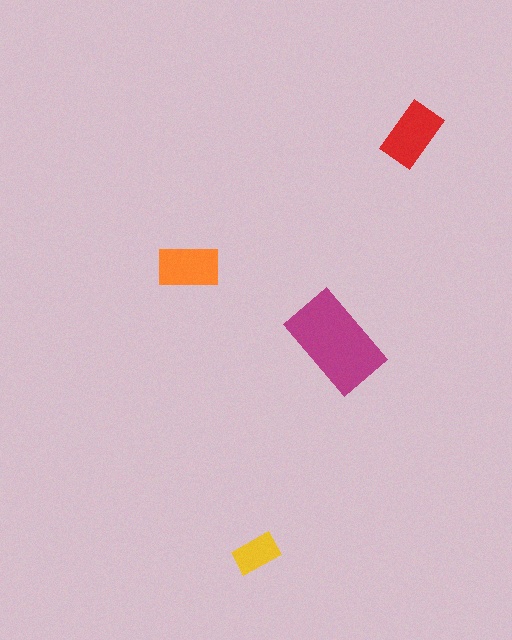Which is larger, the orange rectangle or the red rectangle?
The red one.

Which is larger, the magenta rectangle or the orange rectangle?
The magenta one.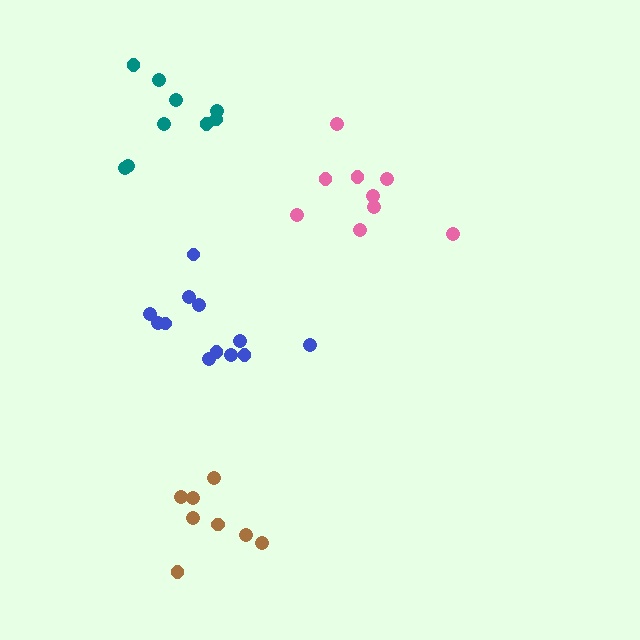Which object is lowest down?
The brown cluster is bottommost.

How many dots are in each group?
Group 1: 12 dots, Group 2: 9 dots, Group 3: 9 dots, Group 4: 8 dots (38 total).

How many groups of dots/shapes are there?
There are 4 groups.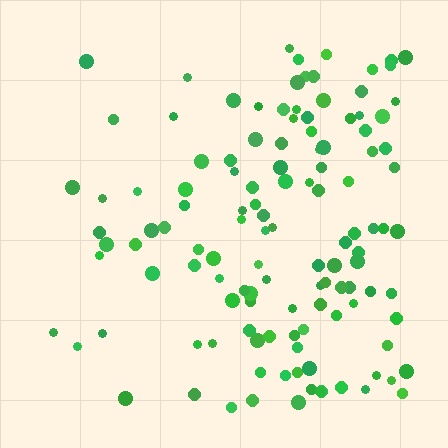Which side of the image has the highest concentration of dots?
The right.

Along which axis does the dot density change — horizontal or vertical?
Horizontal.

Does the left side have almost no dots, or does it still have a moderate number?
Still a moderate number, just noticeably fewer than the right.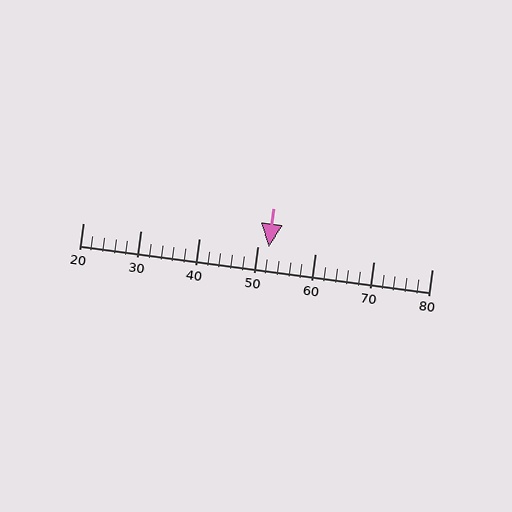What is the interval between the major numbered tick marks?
The major tick marks are spaced 10 units apart.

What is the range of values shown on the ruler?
The ruler shows values from 20 to 80.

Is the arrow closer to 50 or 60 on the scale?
The arrow is closer to 50.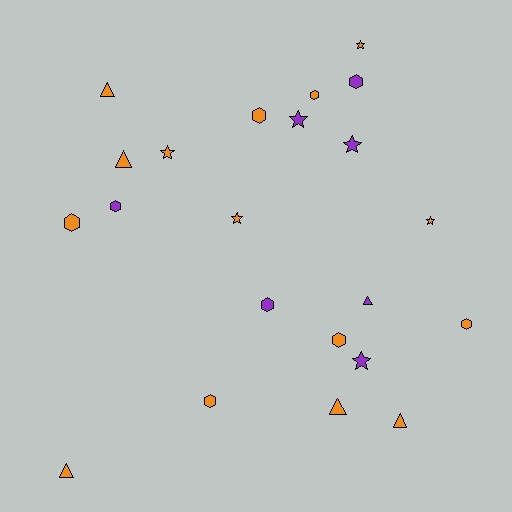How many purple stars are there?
There are 3 purple stars.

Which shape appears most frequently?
Hexagon, with 9 objects.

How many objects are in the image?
There are 22 objects.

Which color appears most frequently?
Orange, with 15 objects.